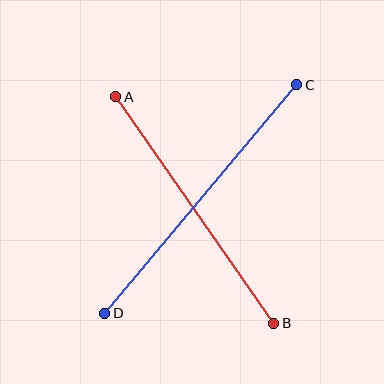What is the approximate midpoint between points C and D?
The midpoint is at approximately (201, 199) pixels.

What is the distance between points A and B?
The distance is approximately 276 pixels.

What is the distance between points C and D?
The distance is approximately 299 pixels.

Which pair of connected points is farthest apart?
Points C and D are farthest apart.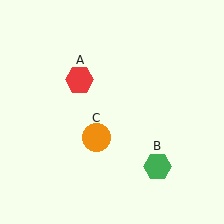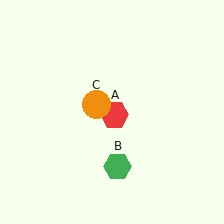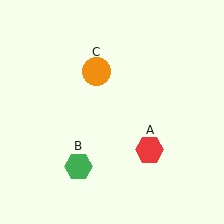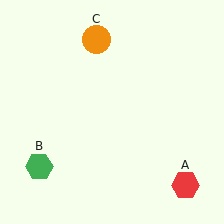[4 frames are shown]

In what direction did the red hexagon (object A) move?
The red hexagon (object A) moved down and to the right.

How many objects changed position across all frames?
3 objects changed position: red hexagon (object A), green hexagon (object B), orange circle (object C).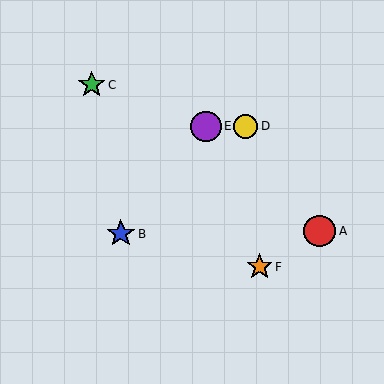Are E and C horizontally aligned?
No, E is at y≈126 and C is at y≈85.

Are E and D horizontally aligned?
Yes, both are at y≈126.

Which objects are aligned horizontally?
Objects D, E are aligned horizontally.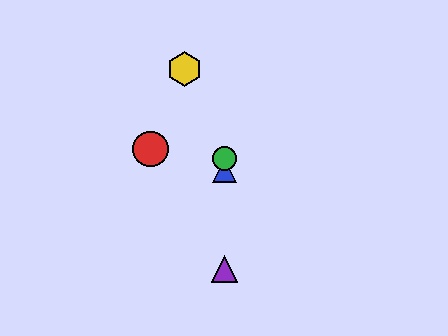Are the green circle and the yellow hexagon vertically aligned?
No, the green circle is at x≈224 and the yellow hexagon is at x≈185.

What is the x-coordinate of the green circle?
The green circle is at x≈224.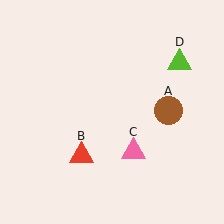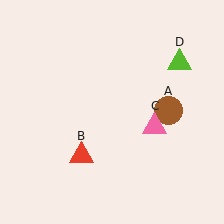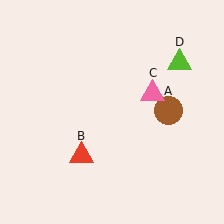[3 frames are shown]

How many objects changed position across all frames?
1 object changed position: pink triangle (object C).